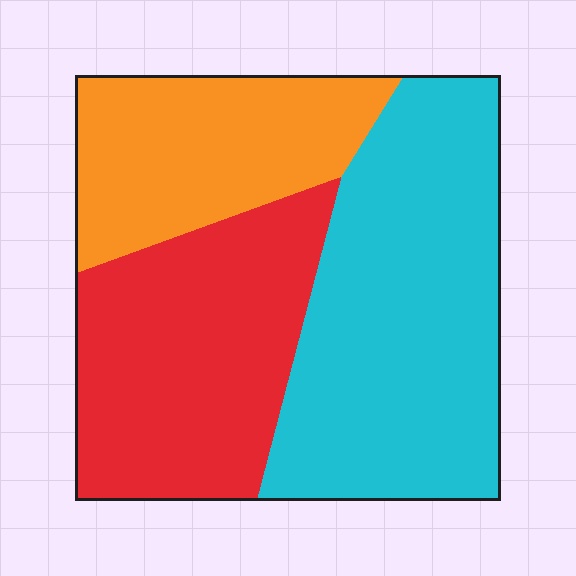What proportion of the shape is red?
Red takes up between a quarter and a half of the shape.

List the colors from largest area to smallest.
From largest to smallest: cyan, red, orange.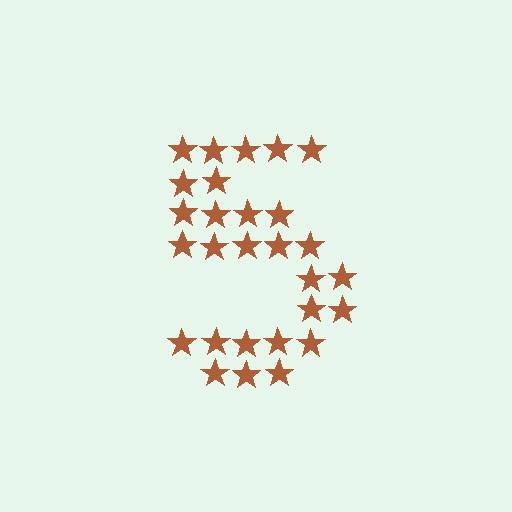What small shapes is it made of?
It is made of small stars.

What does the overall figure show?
The overall figure shows the digit 5.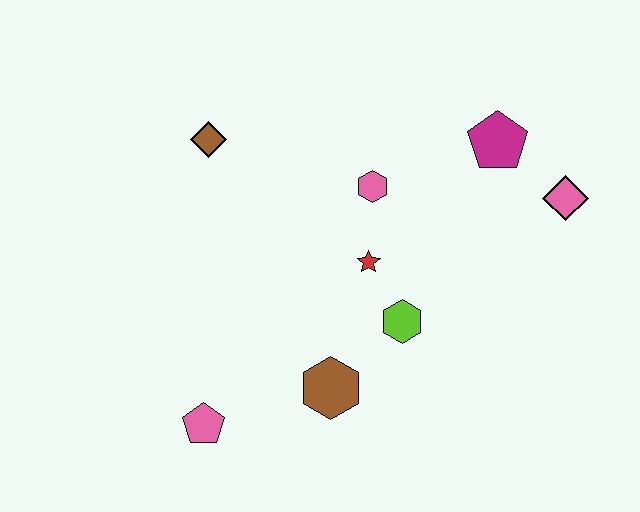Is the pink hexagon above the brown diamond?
No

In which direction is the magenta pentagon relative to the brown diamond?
The magenta pentagon is to the right of the brown diamond.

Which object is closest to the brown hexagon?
The lime hexagon is closest to the brown hexagon.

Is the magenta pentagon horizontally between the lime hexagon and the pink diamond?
Yes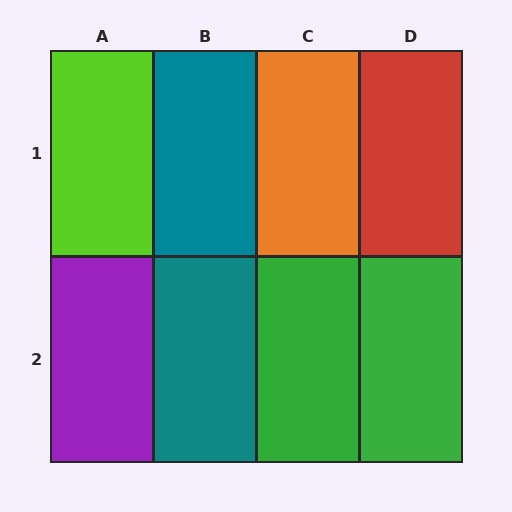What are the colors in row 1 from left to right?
Lime, teal, orange, red.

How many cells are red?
1 cell is red.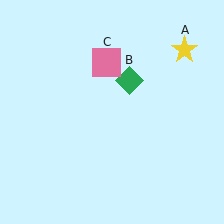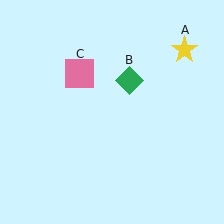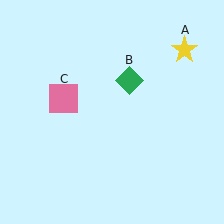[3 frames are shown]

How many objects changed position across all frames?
1 object changed position: pink square (object C).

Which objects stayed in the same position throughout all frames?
Yellow star (object A) and green diamond (object B) remained stationary.